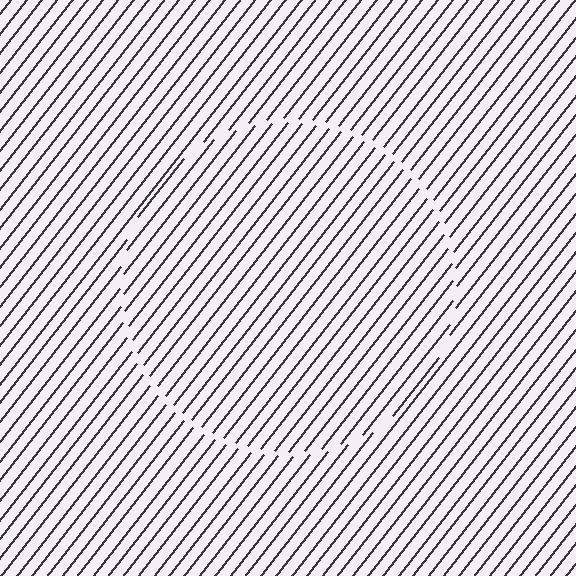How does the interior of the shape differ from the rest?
The interior of the shape contains the same grating, shifted by half a period — the contour is defined by the phase discontinuity where line-ends from the inner and outer gratings abut.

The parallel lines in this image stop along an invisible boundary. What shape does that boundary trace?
An illusory circle. The interior of the shape contains the same grating, shifted by half a period — the contour is defined by the phase discontinuity where line-ends from the inner and outer gratings abut.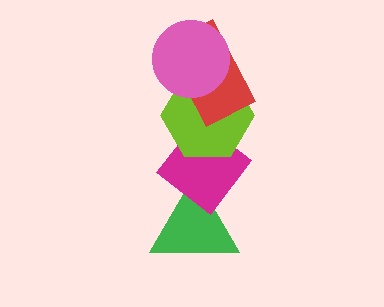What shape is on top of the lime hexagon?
The red rectangle is on top of the lime hexagon.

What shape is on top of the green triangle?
The magenta diamond is on top of the green triangle.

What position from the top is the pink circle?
The pink circle is 1st from the top.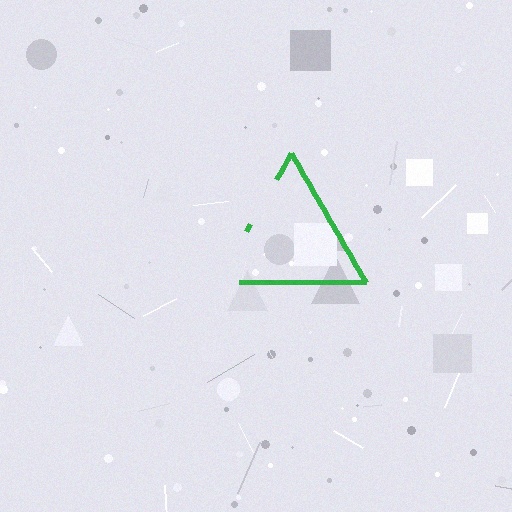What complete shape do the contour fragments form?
The contour fragments form a triangle.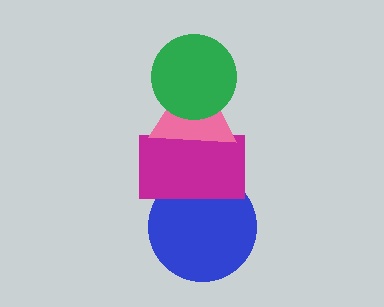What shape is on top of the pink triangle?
The green circle is on top of the pink triangle.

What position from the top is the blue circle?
The blue circle is 4th from the top.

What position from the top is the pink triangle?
The pink triangle is 2nd from the top.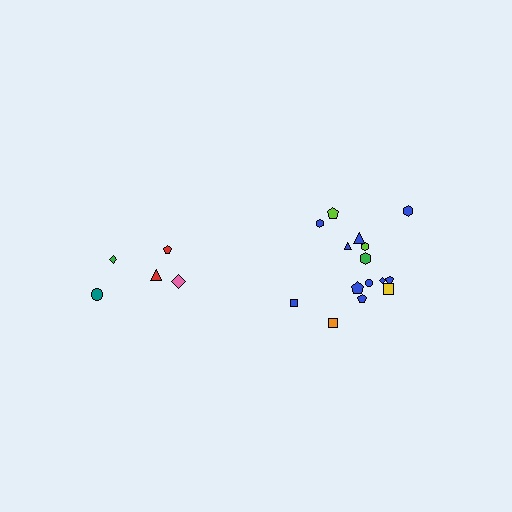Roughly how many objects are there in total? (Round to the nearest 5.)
Roughly 20 objects in total.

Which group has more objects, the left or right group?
The right group.